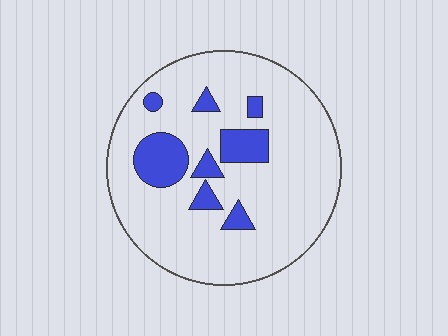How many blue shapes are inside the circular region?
8.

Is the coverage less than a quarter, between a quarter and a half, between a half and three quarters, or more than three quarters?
Less than a quarter.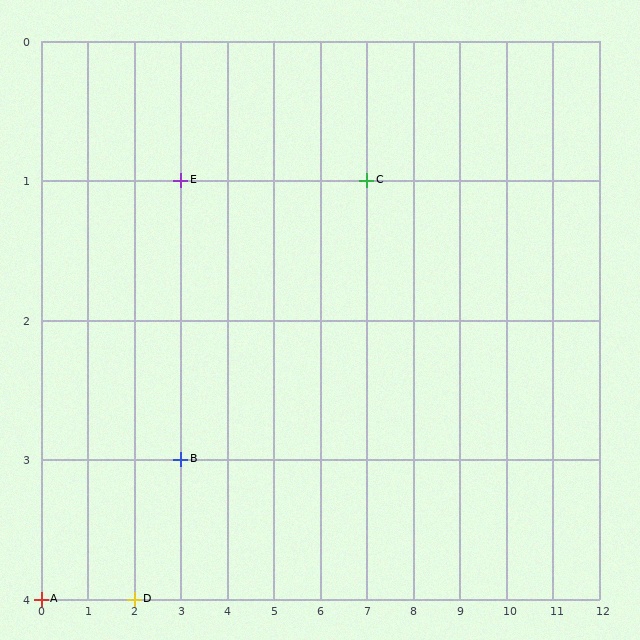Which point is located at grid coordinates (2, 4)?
Point D is at (2, 4).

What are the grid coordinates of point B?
Point B is at grid coordinates (3, 3).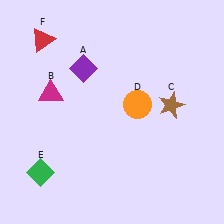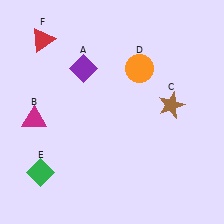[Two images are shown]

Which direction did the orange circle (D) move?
The orange circle (D) moved up.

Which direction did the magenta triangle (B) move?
The magenta triangle (B) moved down.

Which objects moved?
The objects that moved are: the magenta triangle (B), the orange circle (D).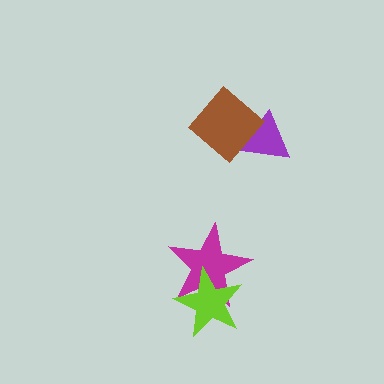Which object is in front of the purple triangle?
The brown diamond is in front of the purple triangle.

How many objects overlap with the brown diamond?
1 object overlaps with the brown diamond.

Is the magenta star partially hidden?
Yes, it is partially covered by another shape.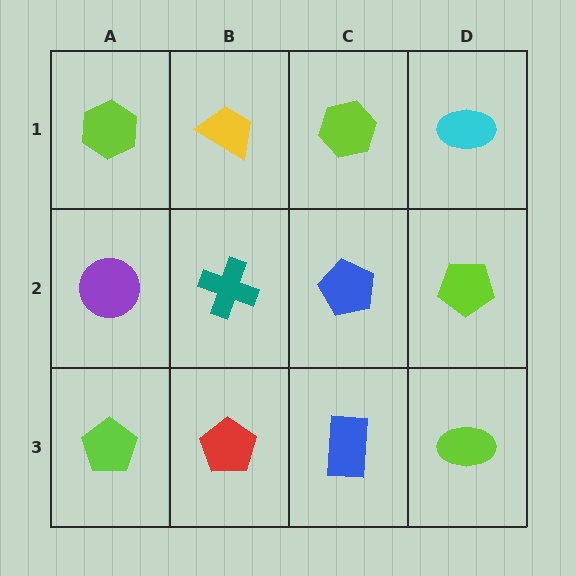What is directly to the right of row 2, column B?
A blue pentagon.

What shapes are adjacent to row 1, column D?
A lime pentagon (row 2, column D), a lime hexagon (row 1, column C).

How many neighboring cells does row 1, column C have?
3.